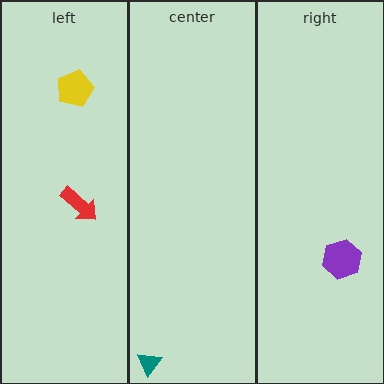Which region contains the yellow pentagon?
The left region.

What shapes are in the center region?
The teal triangle.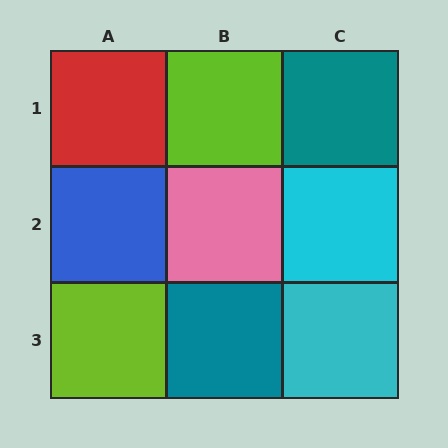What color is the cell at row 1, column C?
Teal.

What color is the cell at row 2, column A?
Blue.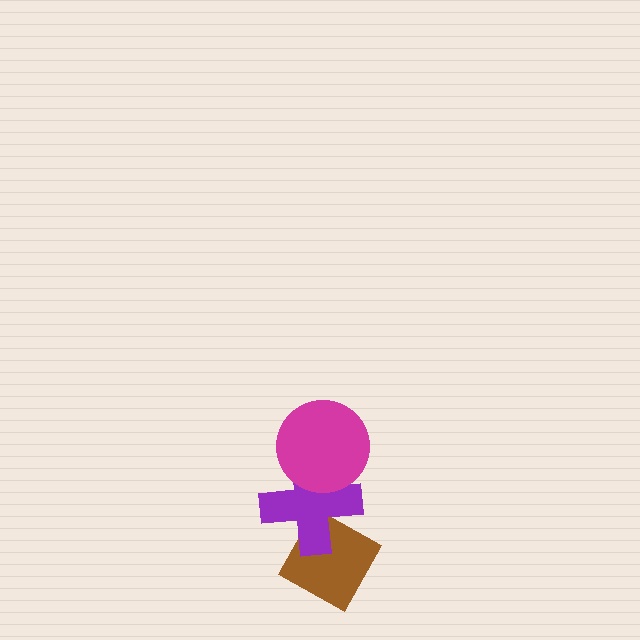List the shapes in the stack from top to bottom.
From top to bottom: the magenta circle, the purple cross, the brown diamond.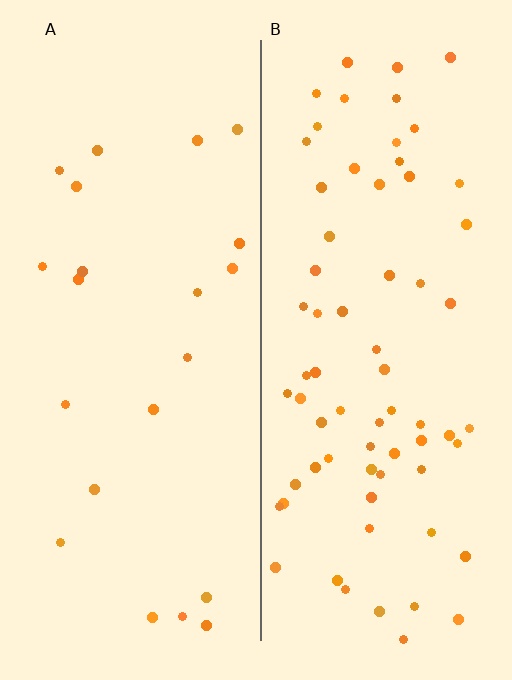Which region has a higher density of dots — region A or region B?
B (the right).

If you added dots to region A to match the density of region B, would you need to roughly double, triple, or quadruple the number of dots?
Approximately triple.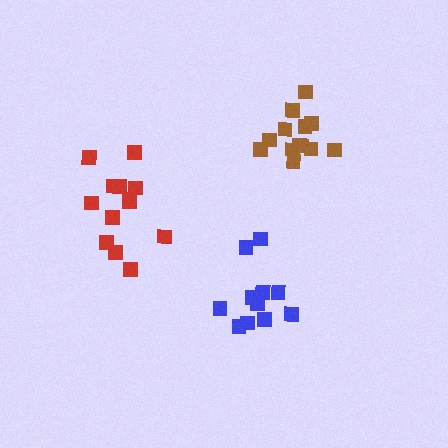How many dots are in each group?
Group 1: 11 dots, Group 2: 13 dots, Group 3: 13 dots (37 total).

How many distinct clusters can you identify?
There are 3 distinct clusters.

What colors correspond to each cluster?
The clusters are colored: blue, red, brown.